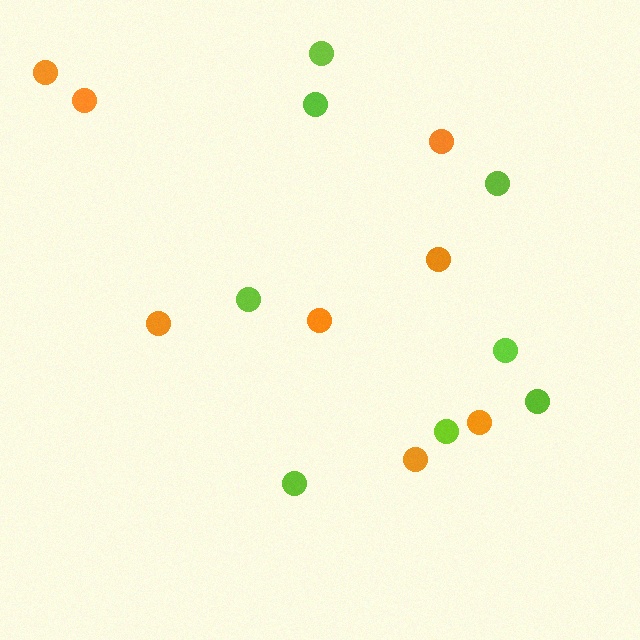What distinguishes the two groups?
There are 2 groups: one group of orange circles (8) and one group of lime circles (8).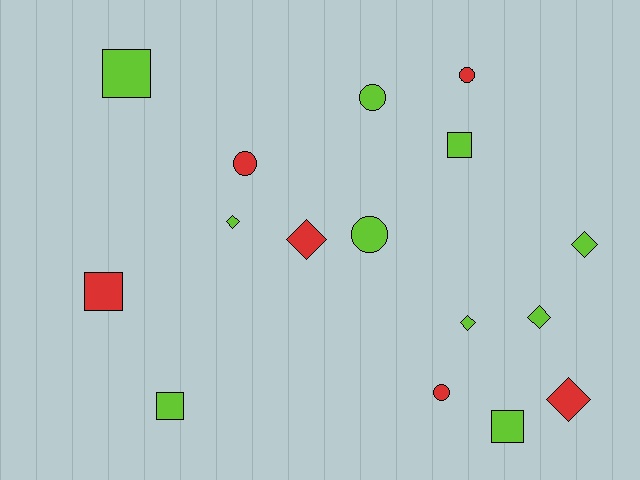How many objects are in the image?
There are 16 objects.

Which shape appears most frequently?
Diamond, with 6 objects.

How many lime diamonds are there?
There are 4 lime diamonds.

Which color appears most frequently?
Lime, with 10 objects.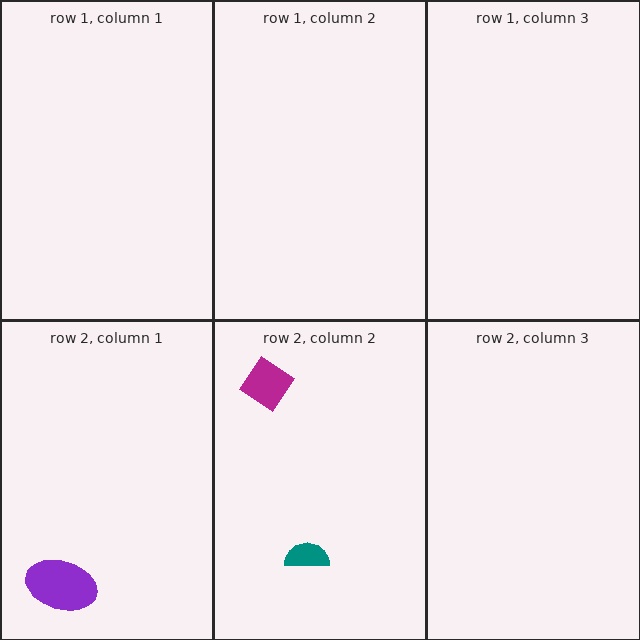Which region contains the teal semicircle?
The row 2, column 2 region.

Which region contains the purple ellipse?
The row 2, column 1 region.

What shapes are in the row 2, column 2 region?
The magenta diamond, the teal semicircle.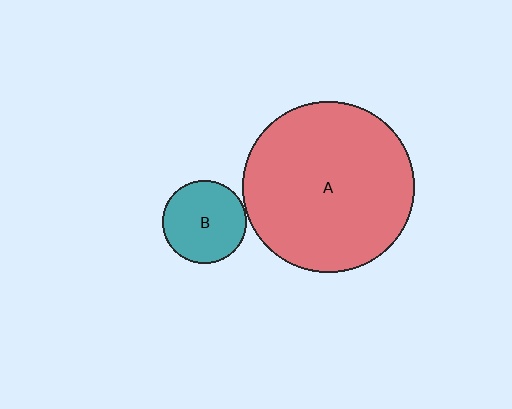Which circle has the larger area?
Circle A (red).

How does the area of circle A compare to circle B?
Approximately 4.2 times.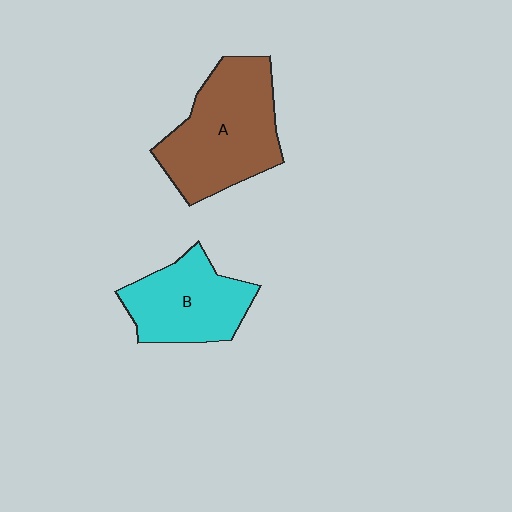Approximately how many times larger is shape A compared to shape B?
Approximately 1.4 times.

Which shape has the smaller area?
Shape B (cyan).